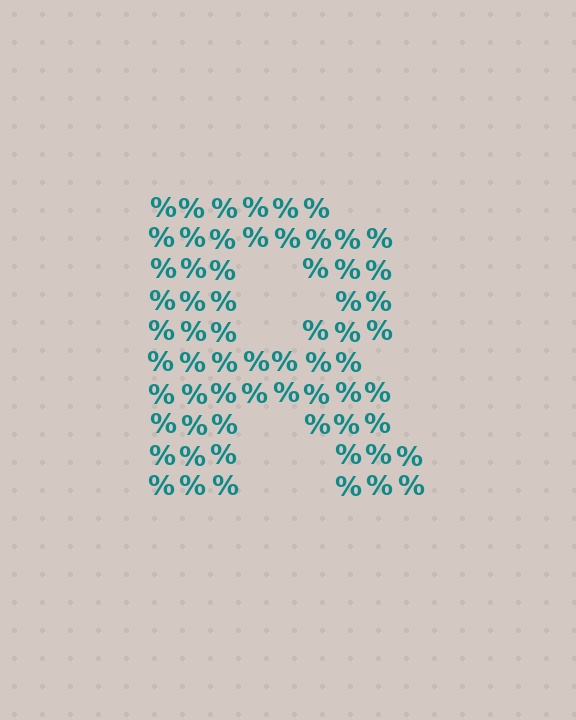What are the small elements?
The small elements are percent signs.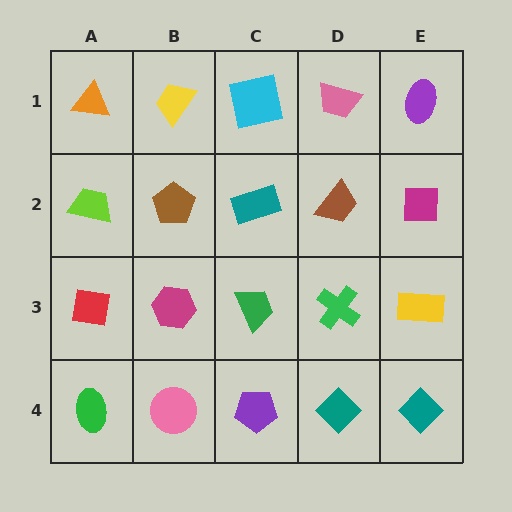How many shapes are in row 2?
5 shapes.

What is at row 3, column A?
A red square.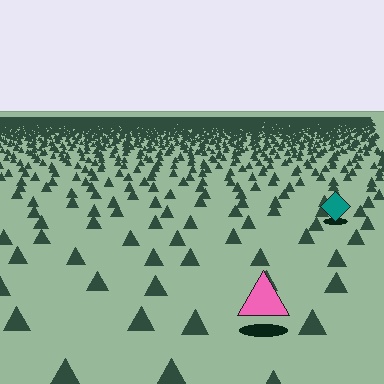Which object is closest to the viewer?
The pink triangle is closest. The texture marks near it are larger and more spread out.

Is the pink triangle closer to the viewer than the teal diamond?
Yes. The pink triangle is closer — you can tell from the texture gradient: the ground texture is coarser near it.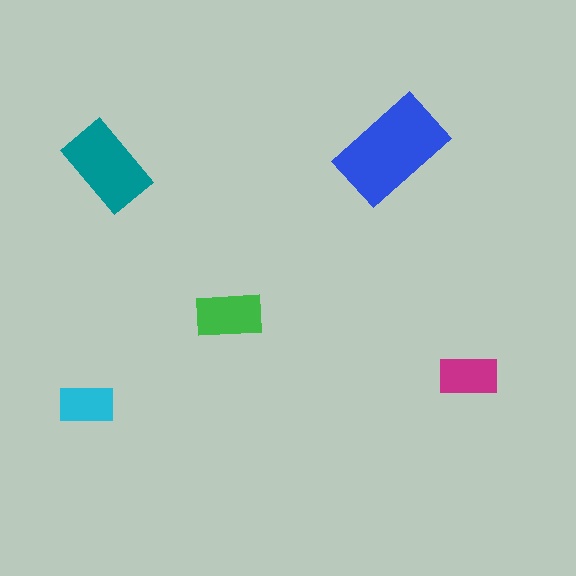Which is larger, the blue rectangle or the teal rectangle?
The blue one.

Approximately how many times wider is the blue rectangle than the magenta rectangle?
About 2 times wider.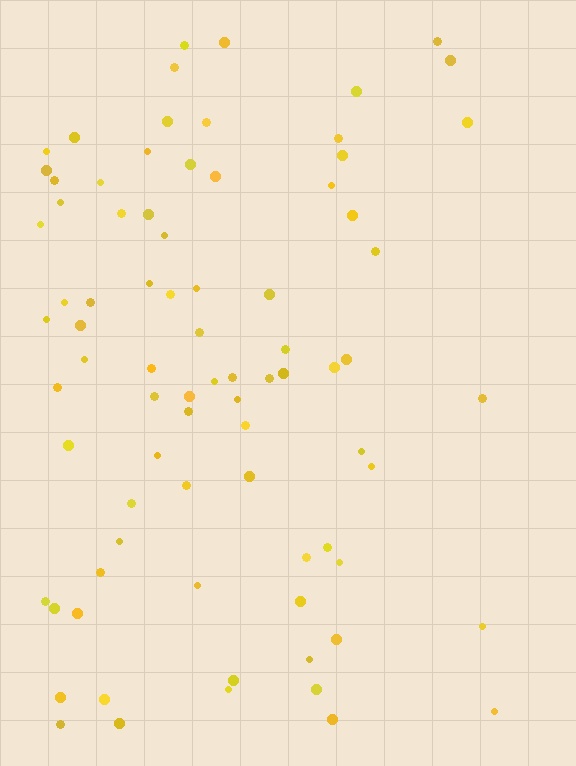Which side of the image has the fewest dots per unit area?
The right.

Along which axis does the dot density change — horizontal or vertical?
Horizontal.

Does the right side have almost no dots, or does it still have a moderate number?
Still a moderate number, just noticeably fewer than the left.